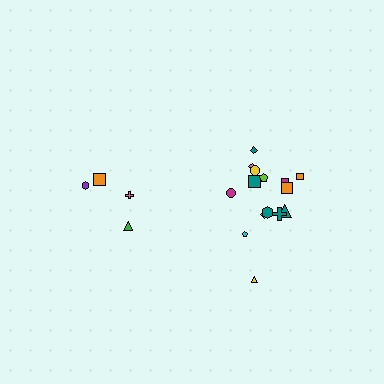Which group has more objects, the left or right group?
The right group.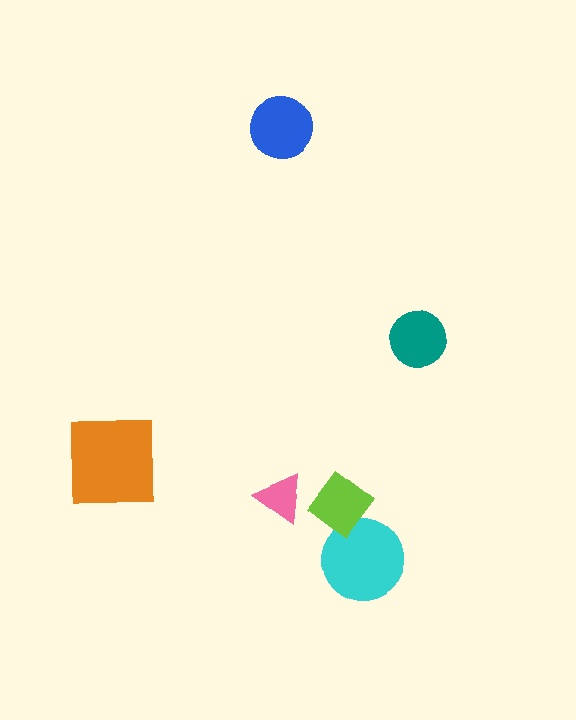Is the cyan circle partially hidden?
Yes, it is partially covered by another shape.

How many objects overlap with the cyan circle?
1 object overlaps with the cyan circle.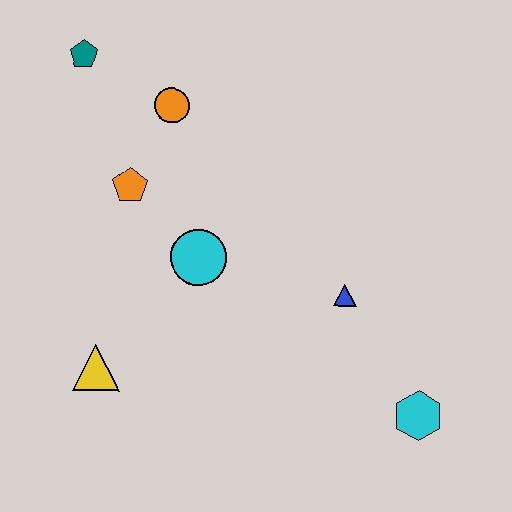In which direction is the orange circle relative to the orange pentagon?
The orange circle is above the orange pentagon.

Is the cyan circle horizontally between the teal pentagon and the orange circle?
No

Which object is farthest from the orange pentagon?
The cyan hexagon is farthest from the orange pentagon.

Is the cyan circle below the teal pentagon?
Yes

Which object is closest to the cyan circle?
The orange pentagon is closest to the cyan circle.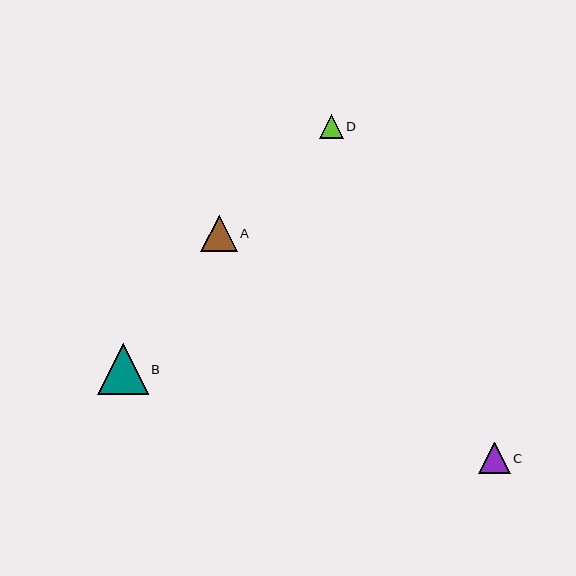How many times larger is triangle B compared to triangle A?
Triangle B is approximately 1.4 times the size of triangle A.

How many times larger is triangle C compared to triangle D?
Triangle C is approximately 1.3 times the size of triangle D.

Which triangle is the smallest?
Triangle D is the smallest with a size of approximately 24 pixels.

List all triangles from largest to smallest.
From largest to smallest: B, A, C, D.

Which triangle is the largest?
Triangle B is the largest with a size of approximately 51 pixels.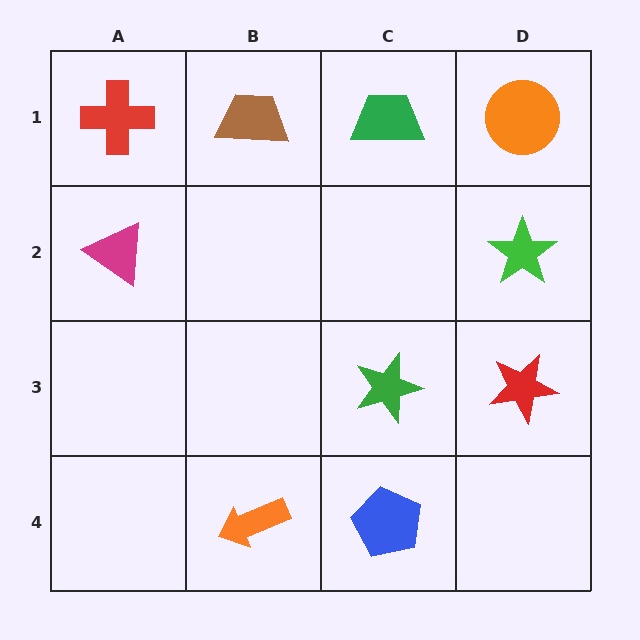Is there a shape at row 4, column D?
No, that cell is empty.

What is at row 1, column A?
A red cross.